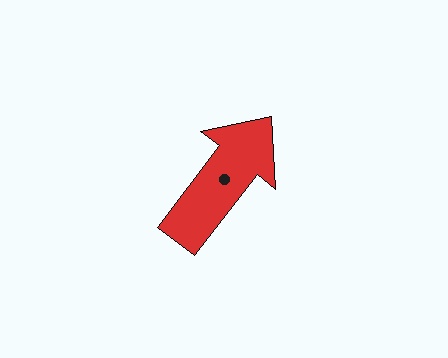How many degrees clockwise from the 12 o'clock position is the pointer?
Approximately 38 degrees.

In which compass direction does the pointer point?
Northeast.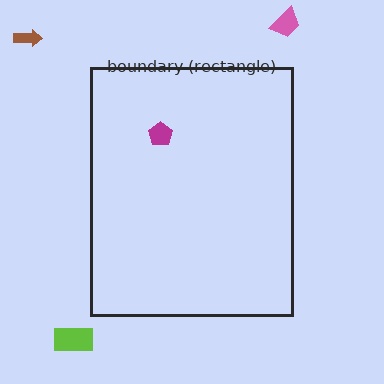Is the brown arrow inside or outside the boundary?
Outside.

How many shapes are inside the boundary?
1 inside, 3 outside.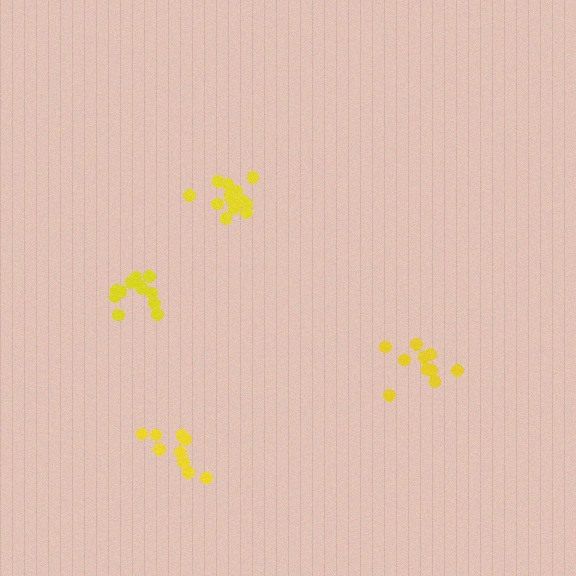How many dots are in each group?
Group 1: 9 dots, Group 2: 14 dots, Group 3: 10 dots, Group 4: 13 dots (46 total).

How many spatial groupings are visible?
There are 4 spatial groupings.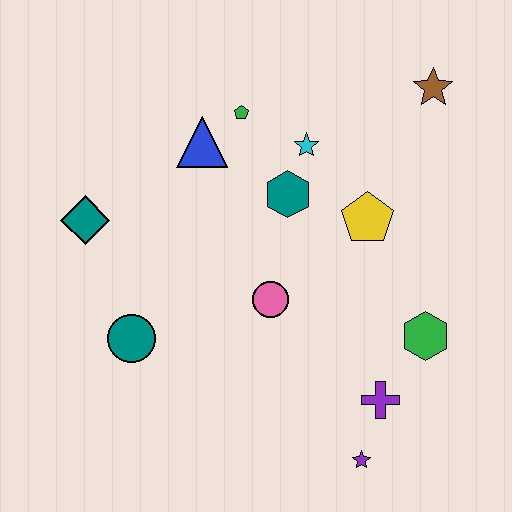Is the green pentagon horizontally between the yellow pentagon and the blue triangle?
Yes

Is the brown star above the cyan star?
Yes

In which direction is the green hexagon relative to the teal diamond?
The green hexagon is to the right of the teal diamond.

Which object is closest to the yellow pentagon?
The teal hexagon is closest to the yellow pentagon.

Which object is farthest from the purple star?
The brown star is farthest from the purple star.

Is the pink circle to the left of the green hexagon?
Yes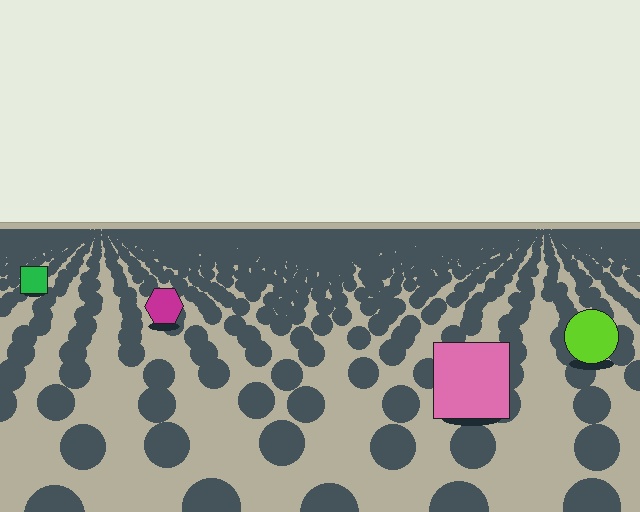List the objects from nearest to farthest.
From nearest to farthest: the pink square, the lime circle, the magenta hexagon, the green square.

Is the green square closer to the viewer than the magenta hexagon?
No. The magenta hexagon is closer — you can tell from the texture gradient: the ground texture is coarser near it.